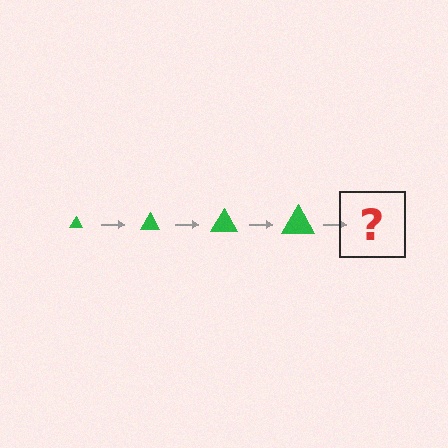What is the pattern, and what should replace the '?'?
The pattern is that the triangle gets progressively larger each step. The '?' should be a green triangle, larger than the previous one.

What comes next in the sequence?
The next element should be a green triangle, larger than the previous one.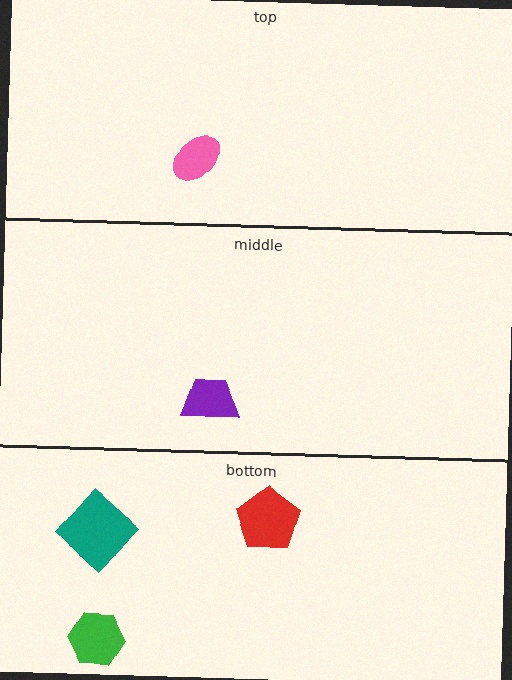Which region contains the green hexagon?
The bottom region.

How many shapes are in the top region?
1.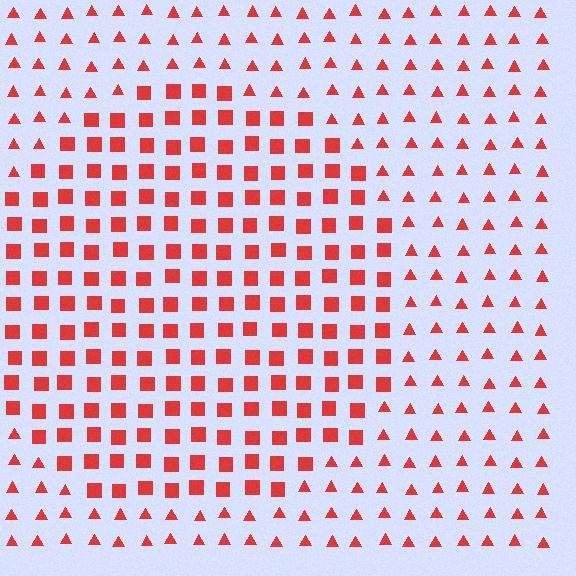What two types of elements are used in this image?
The image uses squares inside the circle region and triangles outside it.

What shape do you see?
I see a circle.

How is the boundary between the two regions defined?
The boundary is defined by a change in element shape: squares inside vs. triangles outside. All elements share the same color and spacing.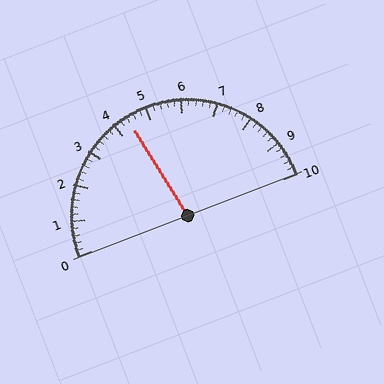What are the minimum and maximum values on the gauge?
The gauge ranges from 0 to 10.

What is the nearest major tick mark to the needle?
The nearest major tick mark is 4.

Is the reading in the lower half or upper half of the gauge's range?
The reading is in the lower half of the range (0 to 10).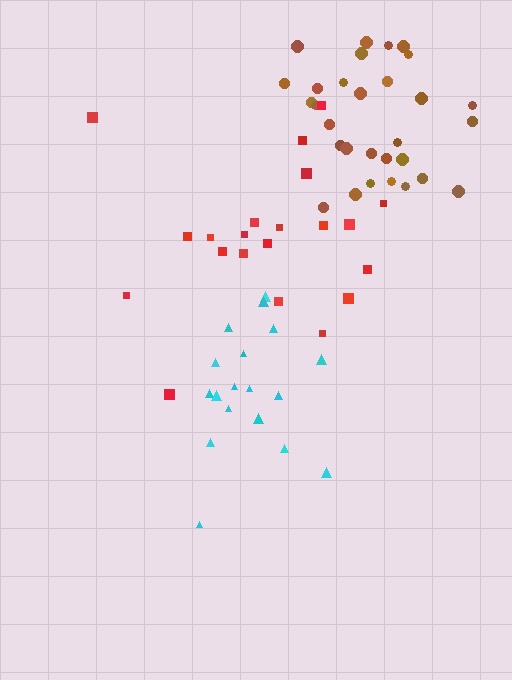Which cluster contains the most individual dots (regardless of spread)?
Brown (30).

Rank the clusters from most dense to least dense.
brown, cyan, red.